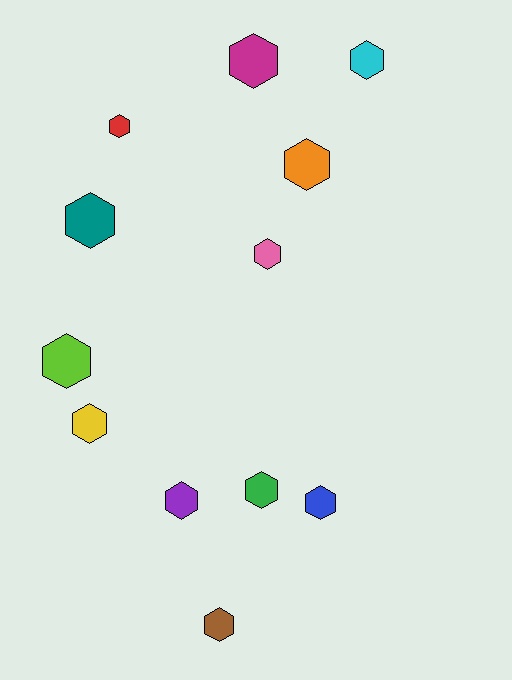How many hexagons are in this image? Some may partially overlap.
There are 12 hexagons.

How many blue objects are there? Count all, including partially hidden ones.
There is 1 blue object.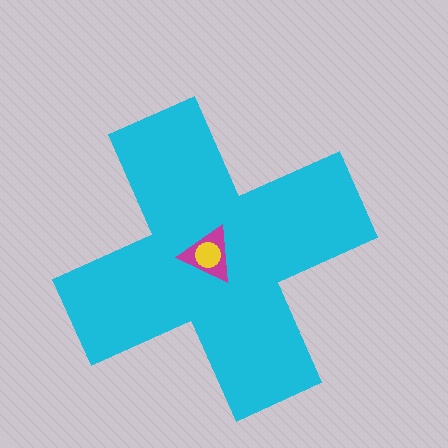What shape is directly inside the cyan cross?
The magenta triangle.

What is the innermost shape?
The yellow circle.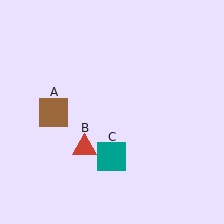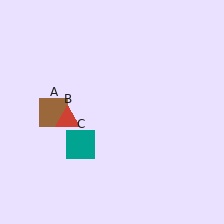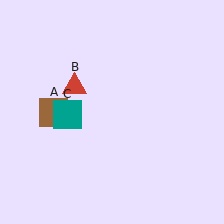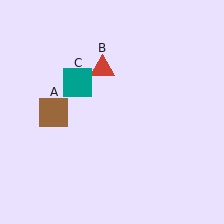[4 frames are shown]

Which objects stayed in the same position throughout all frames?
Brown square (object A) remained stationary.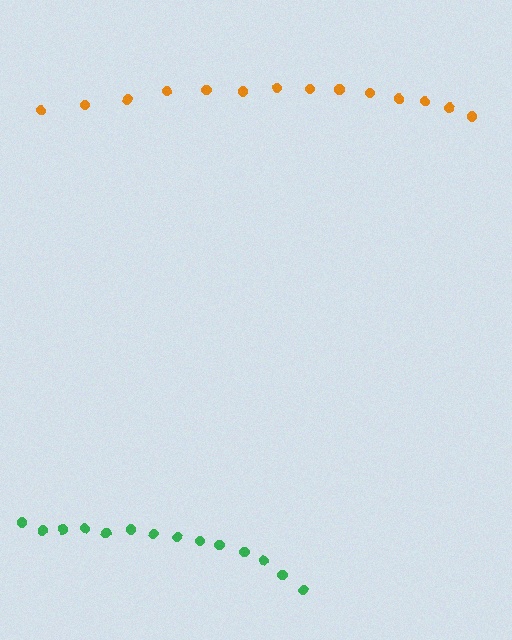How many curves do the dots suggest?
There are 2 distinct paths.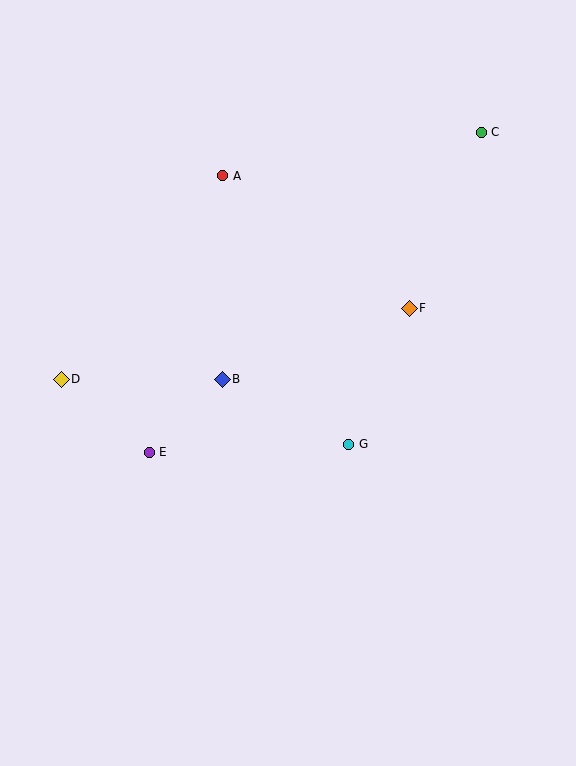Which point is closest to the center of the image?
Point B at (222, 379) is closest to the center.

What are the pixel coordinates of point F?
Point F is at (409, 308).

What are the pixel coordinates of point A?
Point A is at (223, 176).